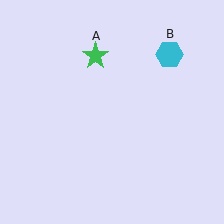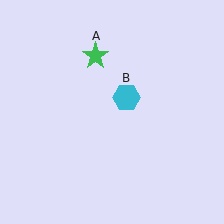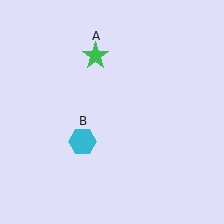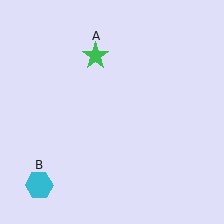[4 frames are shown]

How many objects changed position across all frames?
1 object changed position: cyan hexagon (object B).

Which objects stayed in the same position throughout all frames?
Green star (object A) remained stationary.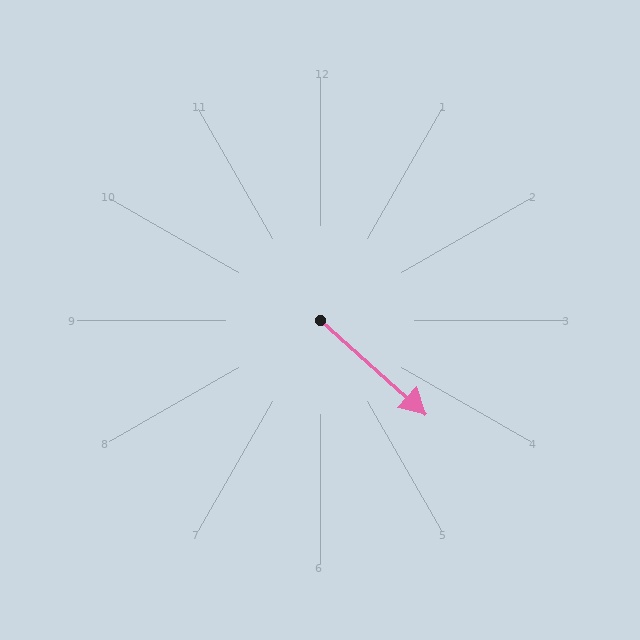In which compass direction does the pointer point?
Southeast.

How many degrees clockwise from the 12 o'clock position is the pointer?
Approximately 132 degrees.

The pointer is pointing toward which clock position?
Roughly 4 o'clock.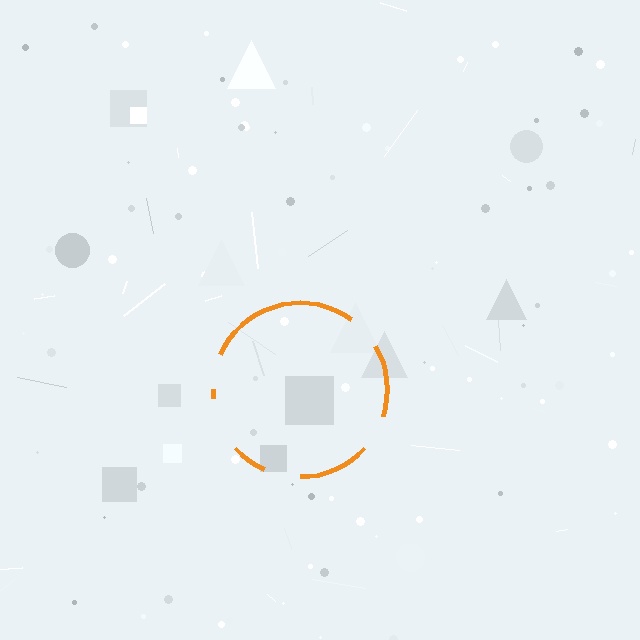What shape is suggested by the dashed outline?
The dashed outline suggests a circle.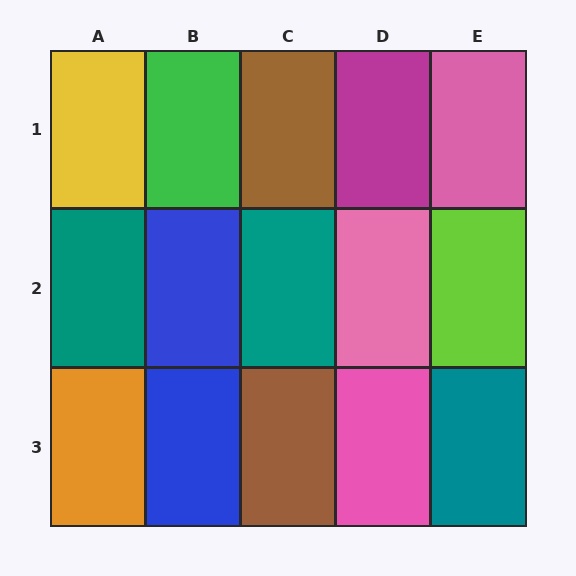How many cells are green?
1 cell is green.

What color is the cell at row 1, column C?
Brown.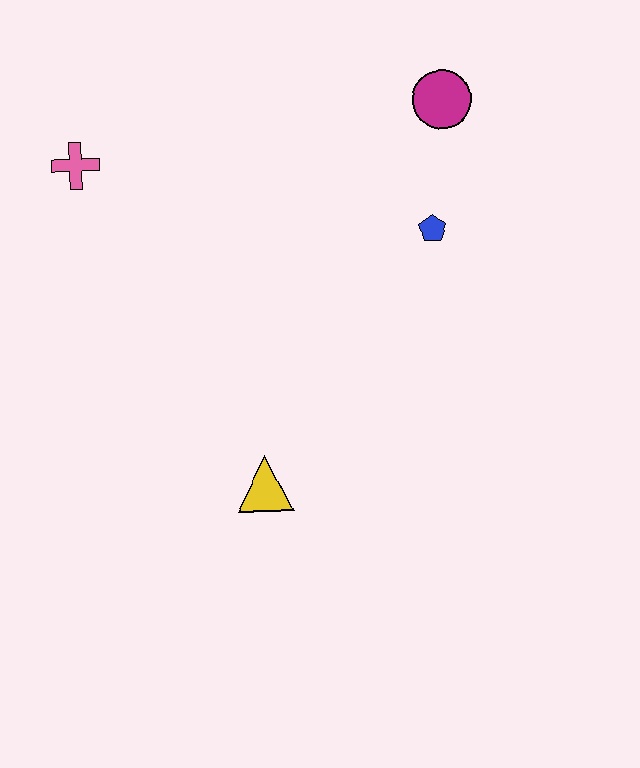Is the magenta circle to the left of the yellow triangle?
No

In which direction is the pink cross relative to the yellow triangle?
The pink cross is above the yellow triangle.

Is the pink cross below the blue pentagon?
No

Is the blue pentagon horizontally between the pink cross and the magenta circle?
Yes